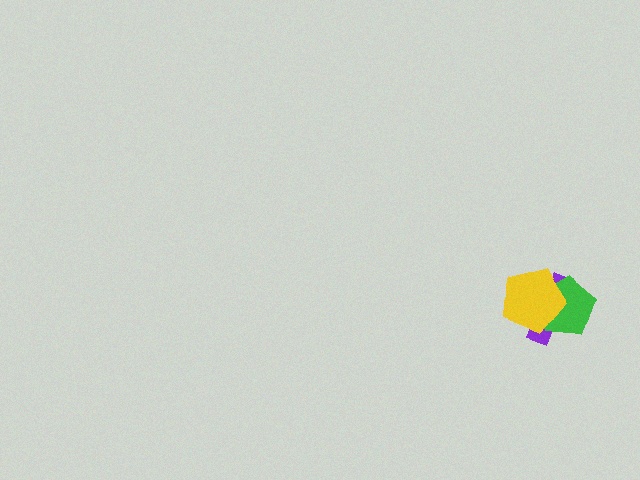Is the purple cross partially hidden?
Yes, it is partially covered by another shape.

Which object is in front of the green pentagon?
The yellow pentagon is in front of the green pentagon.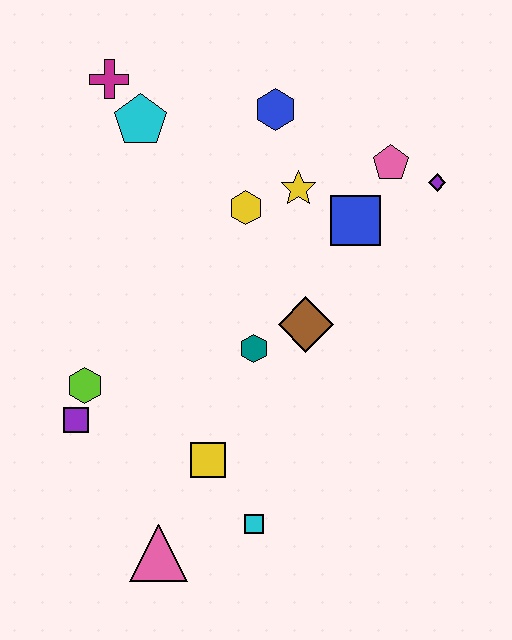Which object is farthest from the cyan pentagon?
The pink triangle is farthest from the cyan pentagon.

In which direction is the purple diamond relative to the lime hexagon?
The purple diamond is to the right of the lime hexagon.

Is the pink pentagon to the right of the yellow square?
Yes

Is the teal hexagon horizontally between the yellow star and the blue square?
No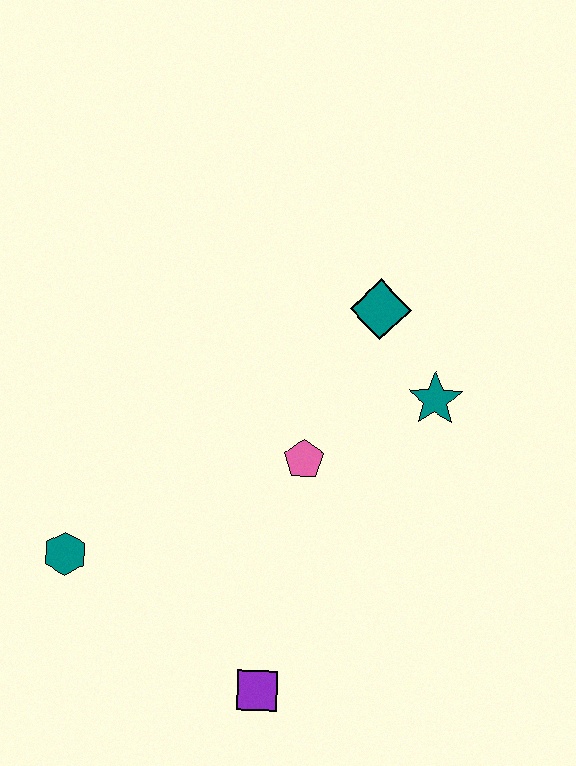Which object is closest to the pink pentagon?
The teal star is closest to the pink pentagon.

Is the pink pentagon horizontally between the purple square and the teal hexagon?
No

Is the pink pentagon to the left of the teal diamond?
Yes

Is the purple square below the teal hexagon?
Yes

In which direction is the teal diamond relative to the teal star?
The teal diamond is above the teal star.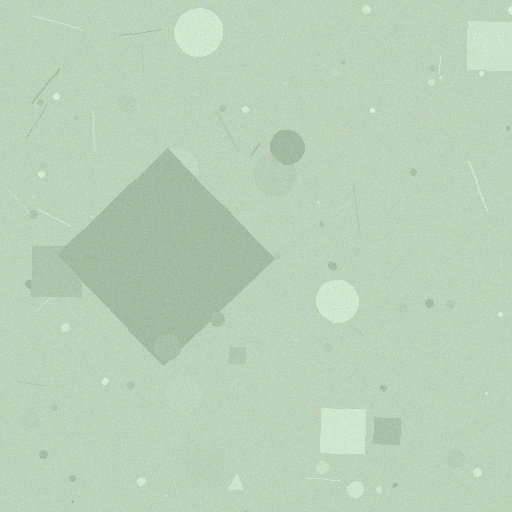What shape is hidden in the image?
A diamond is hidden in the image.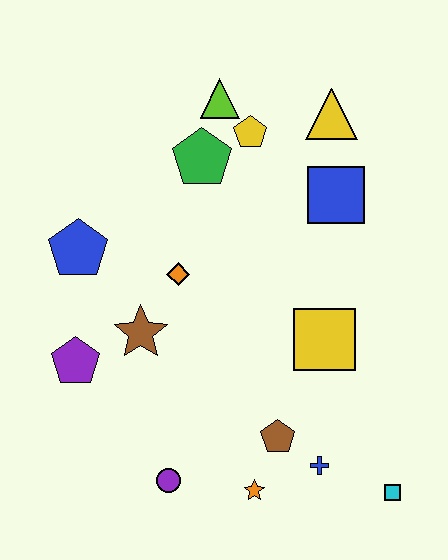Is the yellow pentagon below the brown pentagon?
No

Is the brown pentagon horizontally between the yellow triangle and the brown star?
Yes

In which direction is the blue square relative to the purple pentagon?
The blue square is to the right of the purple pentagon.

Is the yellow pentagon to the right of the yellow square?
No